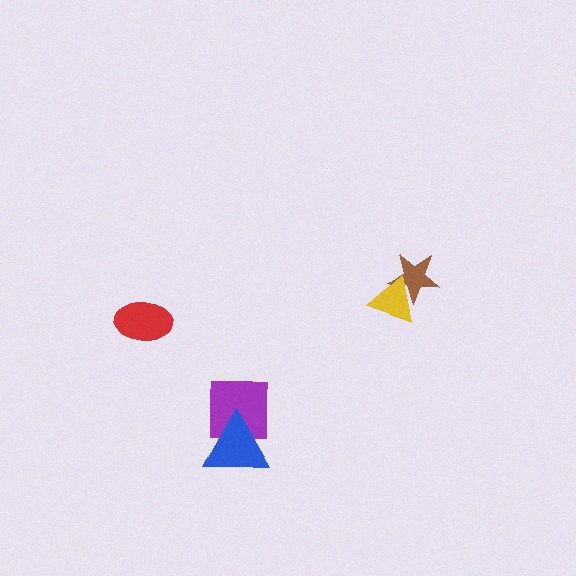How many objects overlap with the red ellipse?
0 objects overlap with the red ellipse.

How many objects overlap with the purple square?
1 object overlaps with the purple square.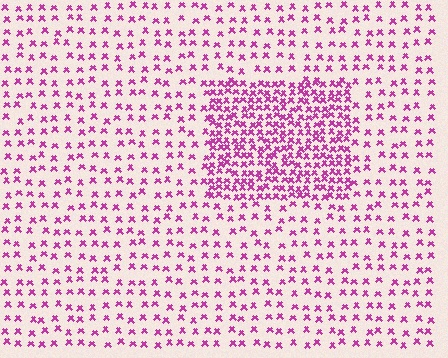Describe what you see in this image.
The image contains small magenta elements arranged at two different densities. A rectangle-shaped region is visible where the elements are more densely packed than the surrounding area.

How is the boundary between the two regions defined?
The boundary is defined by a change in element density (approximately 2.4x ratio). All elements are the same color, size, and shape.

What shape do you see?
I see a rectangle.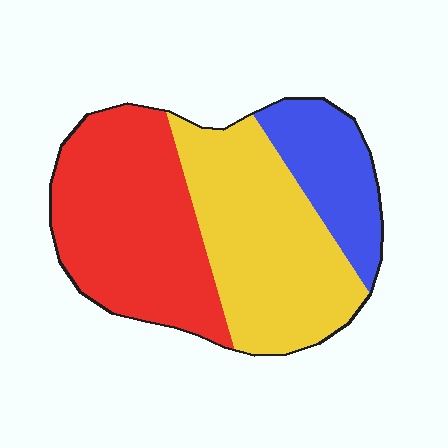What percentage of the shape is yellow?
Yellow takes up about two fifths (2/5) of the shape.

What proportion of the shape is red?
Red covers roughly 40% of the shape.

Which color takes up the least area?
Blue, at roughly 20%.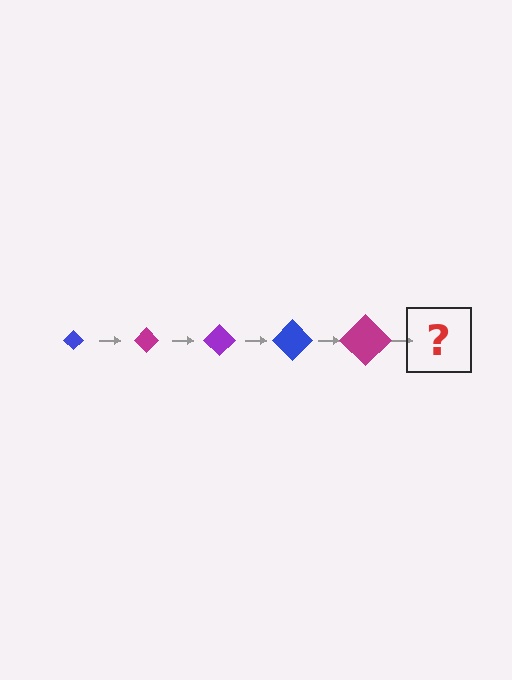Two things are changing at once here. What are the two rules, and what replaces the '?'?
The two rules are that the diamond grows larger each step and the color cycles through blue, magenta, and purple. The '?' should be a purple diamond, larger than the previous one.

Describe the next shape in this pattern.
It should be a purple diamond, larger than the previous one.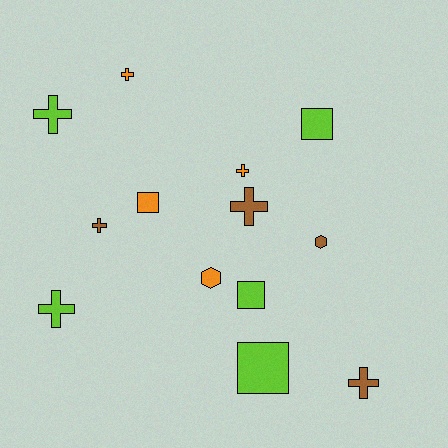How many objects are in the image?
There are 13 objects.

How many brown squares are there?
There are no brown squares.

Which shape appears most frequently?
Cross, with 7 objects.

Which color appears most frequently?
Lime, with 5 objects.